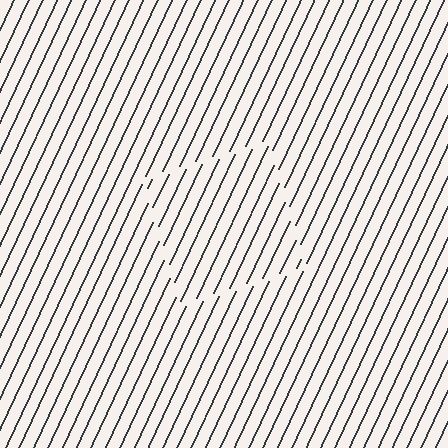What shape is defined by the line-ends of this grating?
An illusory square. The interior of the shape contains the same grating, shifted by half a period — the contour is defined by the phase discontinuity where line-ends from the inner and outer gratings abut.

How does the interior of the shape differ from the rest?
The interior of the shape contains the same grating, shifted by half a period — the contour is defined by the phase discontinuity where line-ends from the inner and outer gratings abut.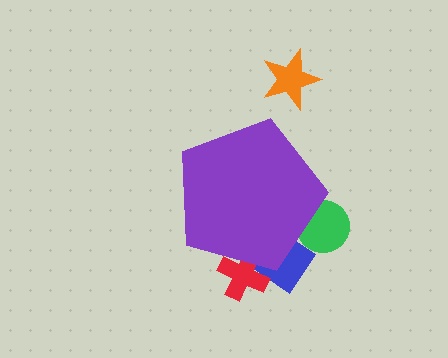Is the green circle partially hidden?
Yes, the green circle is partially hidden behind the purple pentagon.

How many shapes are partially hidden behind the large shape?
3 shapes are partially hidden.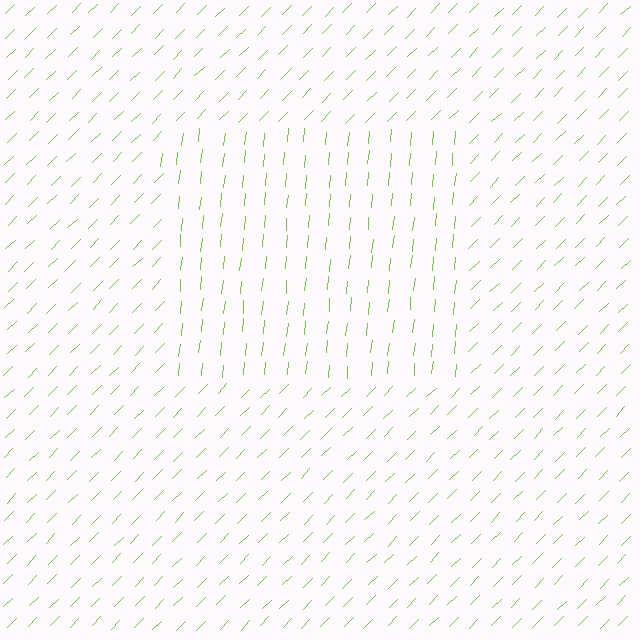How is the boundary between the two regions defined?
The boundary is defined purely by a change in line orientation (approximately 39 degrees difference). All lines are the same color and thickness.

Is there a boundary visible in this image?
Yes, there is a texture boundary formed by a change in line orientation.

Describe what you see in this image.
The image is filled with small lime line segments. A rectangle region in the image has lines oriented differently from the surrounding lines, creating a visible texture boundary.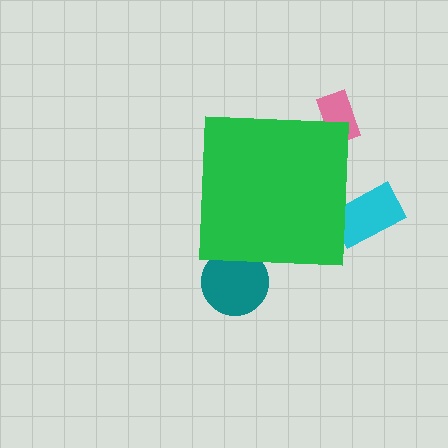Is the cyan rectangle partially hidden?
Yes, the cyan rectangle is partially hidden behind the green square.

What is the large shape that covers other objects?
A green square.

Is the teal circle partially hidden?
Yes, the teal circle is partially hidden behind the green square.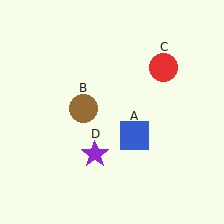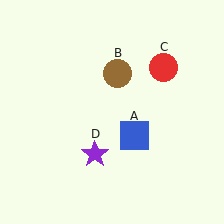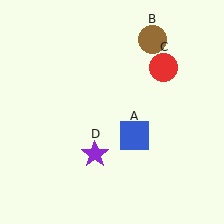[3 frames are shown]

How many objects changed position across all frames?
1 object changed position: brown circle (object B).